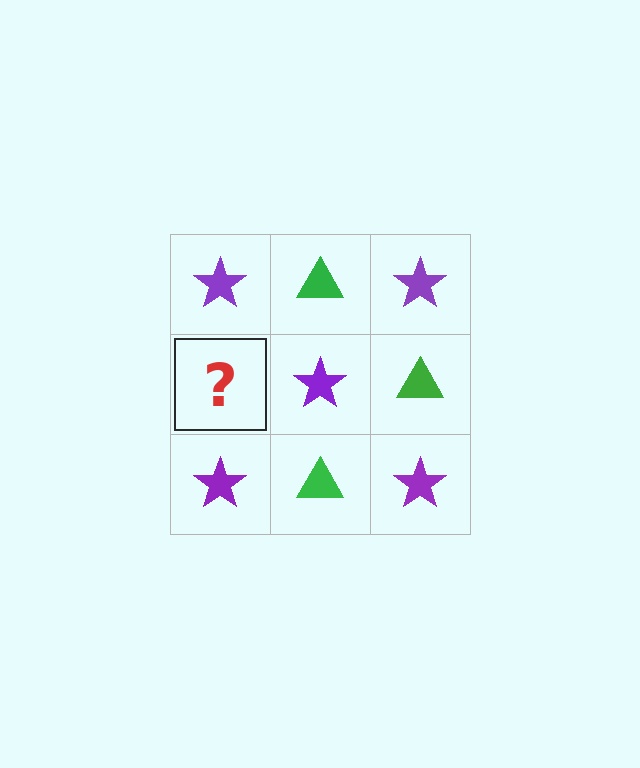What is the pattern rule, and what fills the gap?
The rule is that it alternates purple star and green triangle in a checkerboard pattern. The gap should be filled with a green triangle.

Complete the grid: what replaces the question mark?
The question mark should be replaced with a green triangle.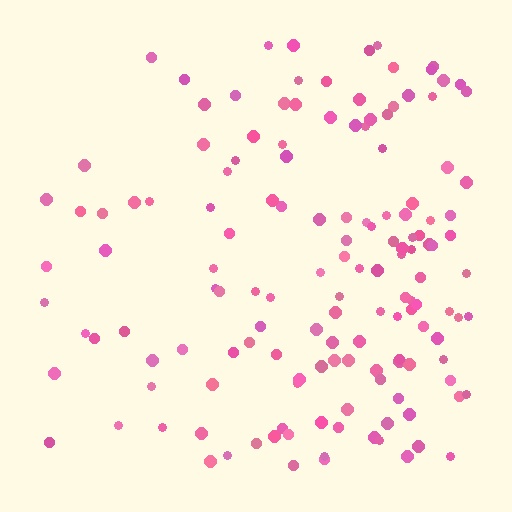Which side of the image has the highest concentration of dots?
The right.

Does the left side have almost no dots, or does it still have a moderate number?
Still a moderate number, just noticeably fewer than the right.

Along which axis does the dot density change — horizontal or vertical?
Horizontal.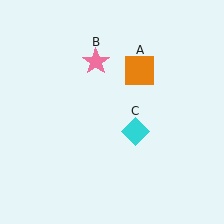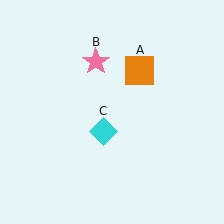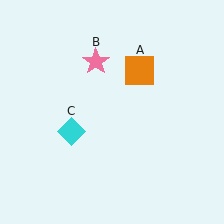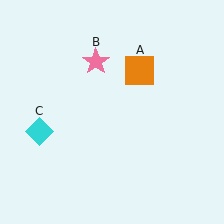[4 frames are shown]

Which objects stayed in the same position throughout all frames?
Orange square (object A) and pink star (object B) remained stationary.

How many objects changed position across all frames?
1 object changed position: cyan diamond (object C).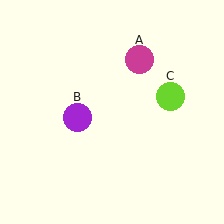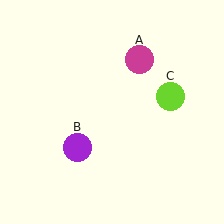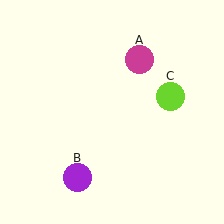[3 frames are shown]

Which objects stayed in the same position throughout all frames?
Magenta circle (object A) and lime circle (object C) remained stationary.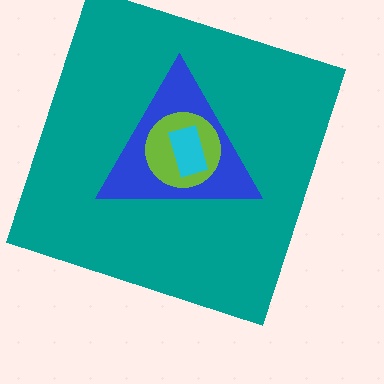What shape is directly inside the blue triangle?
The lime circle.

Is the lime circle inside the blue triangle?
Yes.